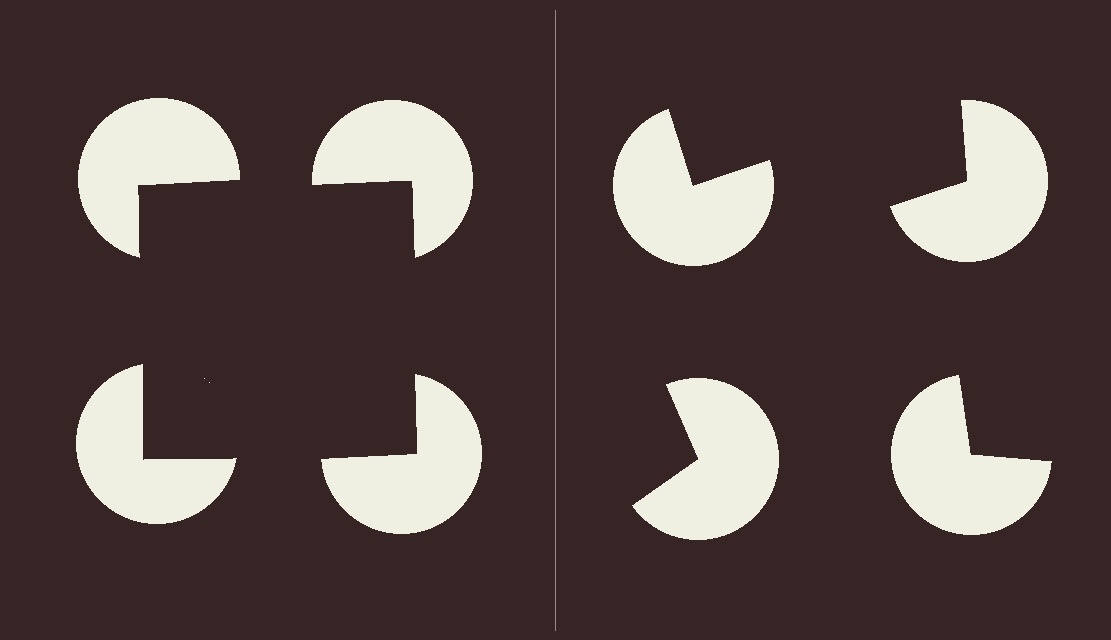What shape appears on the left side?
An illusory square.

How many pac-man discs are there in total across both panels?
8 — 4 on each side.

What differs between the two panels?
The pac-man discs are positioned identically on both sides; only the wedge orientations differ. On the left they align to a square; on the right they are misaligned.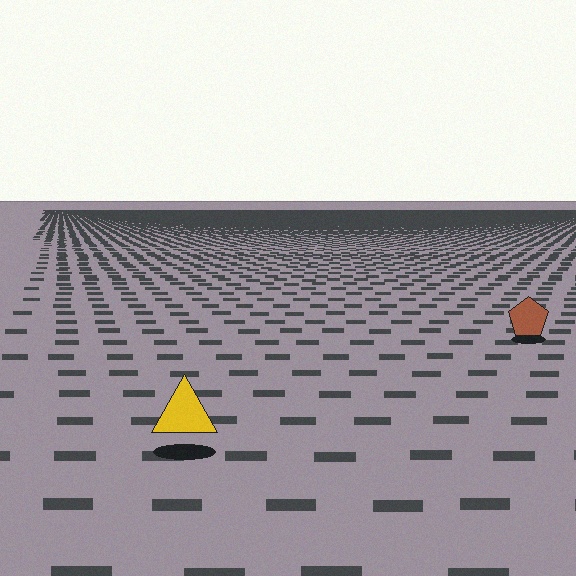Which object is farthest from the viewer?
The brown pentagon is farthest from the viewer. It appears smaller and the ground texture around it is denser.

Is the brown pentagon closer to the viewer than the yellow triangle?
No. The yellow triangle is closer — you can tell from the texture gradient: the ground texture is coarser near it.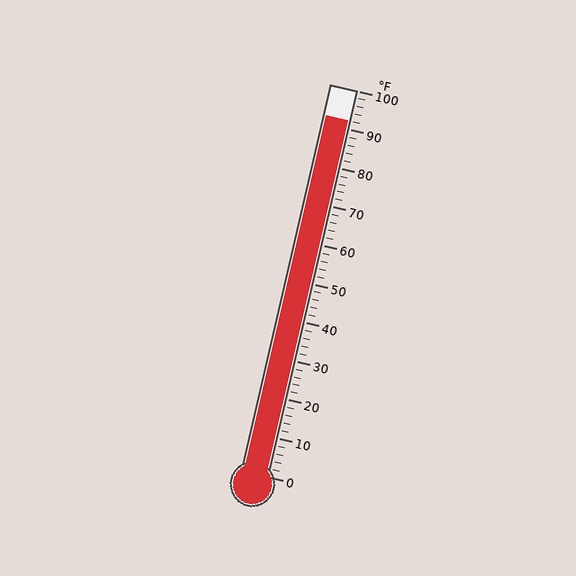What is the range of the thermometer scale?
The thermometer scale ranges from 0°F to 100°F.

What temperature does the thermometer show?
The thermometer shows approximately 92°F.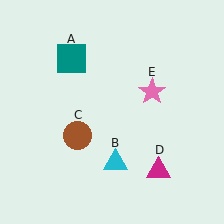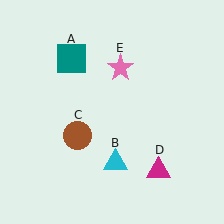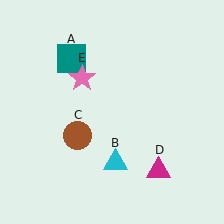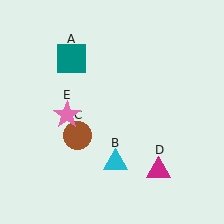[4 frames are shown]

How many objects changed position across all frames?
1 object changed position: pink star (object E).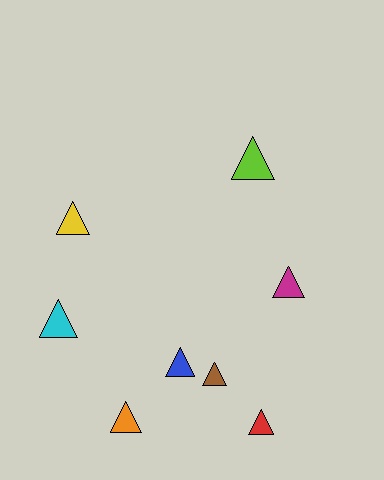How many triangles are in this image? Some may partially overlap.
There are 8 triangles.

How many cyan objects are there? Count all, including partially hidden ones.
There is 1 cyan object.